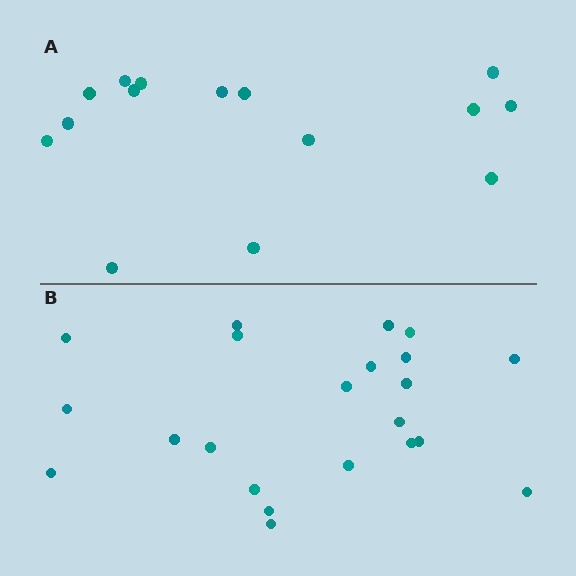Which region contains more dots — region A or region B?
Region B (the bottom region) has more dots.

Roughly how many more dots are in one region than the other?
Region B has roughly 8 or so more dots than region A.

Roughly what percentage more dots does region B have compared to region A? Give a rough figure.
About 45% more.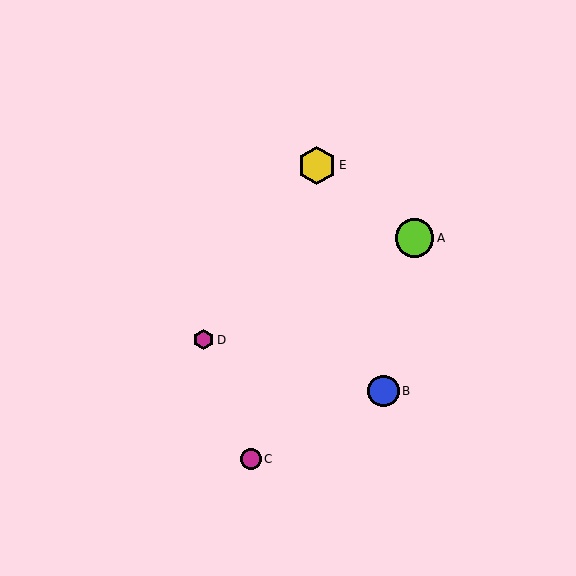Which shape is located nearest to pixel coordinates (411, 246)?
The lime circle (labeled A) at (414, 238) is nearest to that location.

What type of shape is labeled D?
Shape D is a magenta hexagon.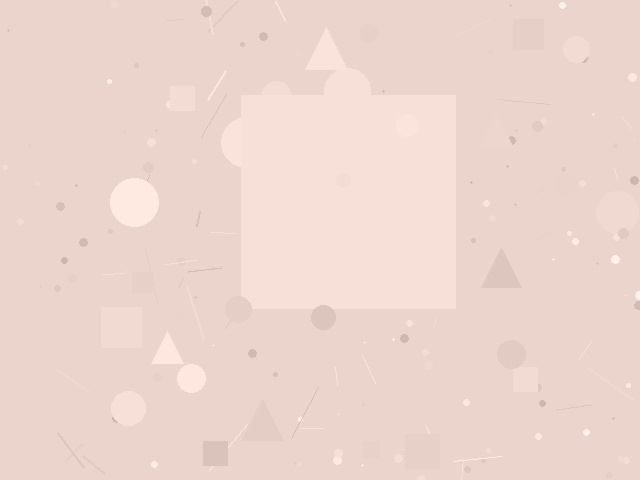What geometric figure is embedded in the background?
A square is embedded in the background.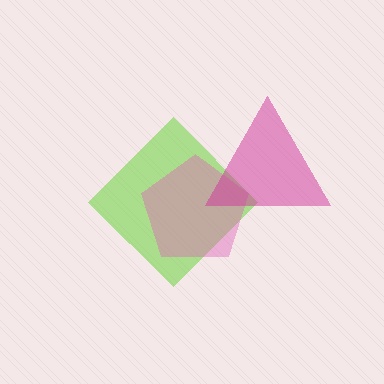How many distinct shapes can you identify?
There are 3 distinct shapes: a lime diamond, a pink pentagon, a magenta triangle.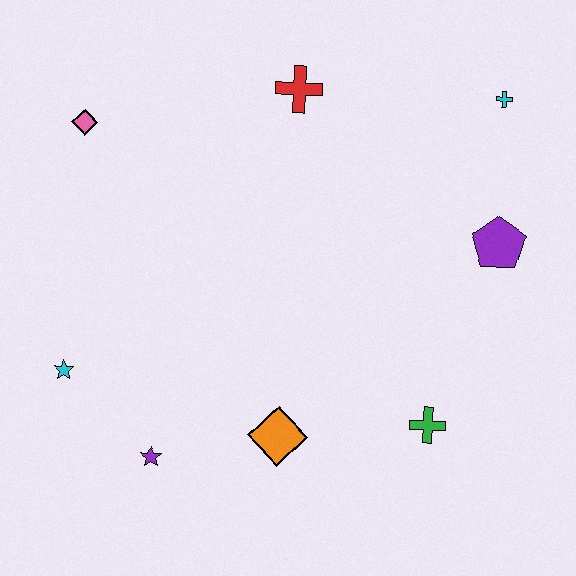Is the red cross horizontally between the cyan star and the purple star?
No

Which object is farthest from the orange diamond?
The cyan cross is farthest from the orange diamond.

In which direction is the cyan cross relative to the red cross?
The cyan cross is to the right of the red cross.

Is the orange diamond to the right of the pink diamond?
Yes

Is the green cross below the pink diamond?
Yes